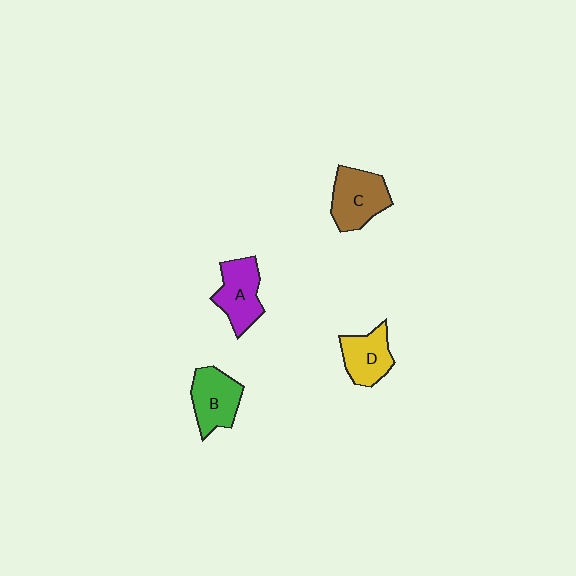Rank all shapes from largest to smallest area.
From largest to smallest: C (brown), A (purple), B (green), D (yellow).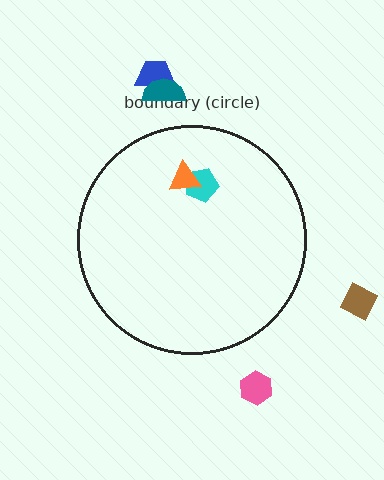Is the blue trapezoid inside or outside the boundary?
Outside.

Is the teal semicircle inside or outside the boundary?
Outside.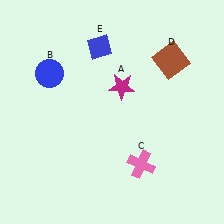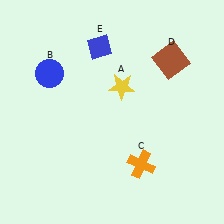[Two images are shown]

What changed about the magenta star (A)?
In Image 1, A is magenta. In Image 2, it changed to yellow.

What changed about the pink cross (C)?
In Image 1, C is pink. In Image 2, it changed to orange.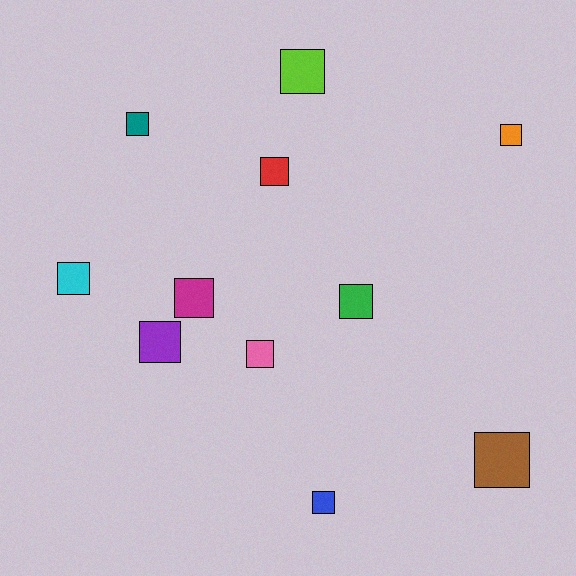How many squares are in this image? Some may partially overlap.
There are 11 squares.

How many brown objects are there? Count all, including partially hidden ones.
There is 1 brown object.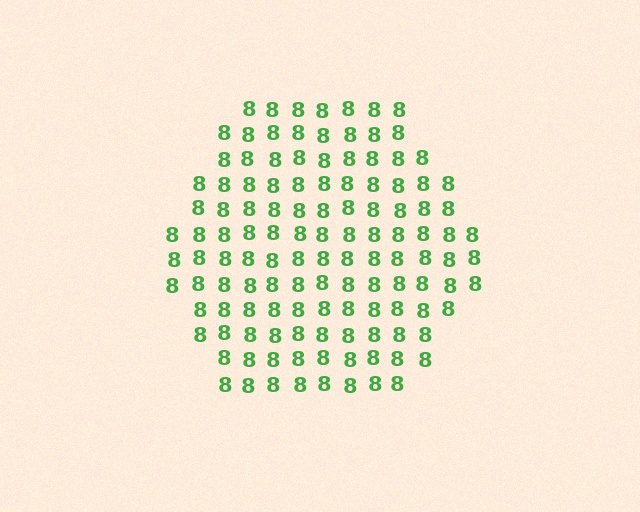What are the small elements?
The small elements are digit 8's.